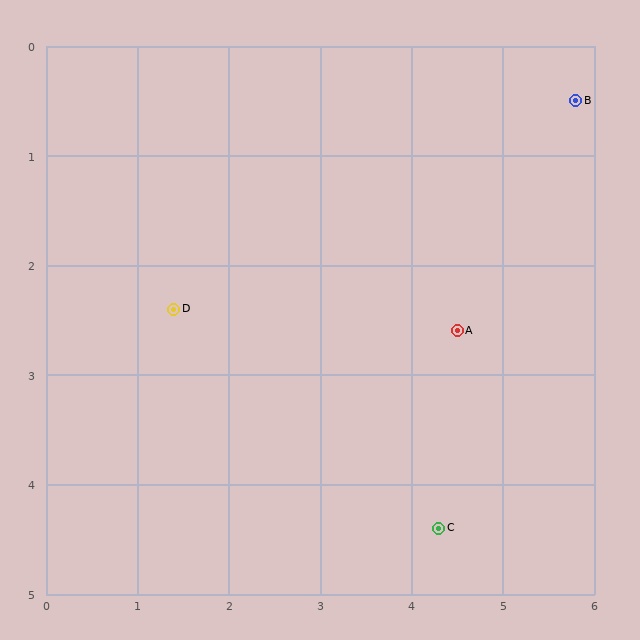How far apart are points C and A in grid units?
Points C and A are about 1.8 grid units apart.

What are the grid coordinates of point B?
Point B is at approximately (5.8, 0.5).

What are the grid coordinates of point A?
Point A is at approximately (4.5, 2.6).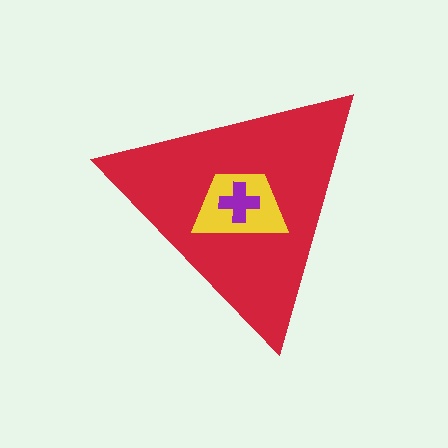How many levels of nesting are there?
3.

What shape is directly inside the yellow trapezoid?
The purple cross.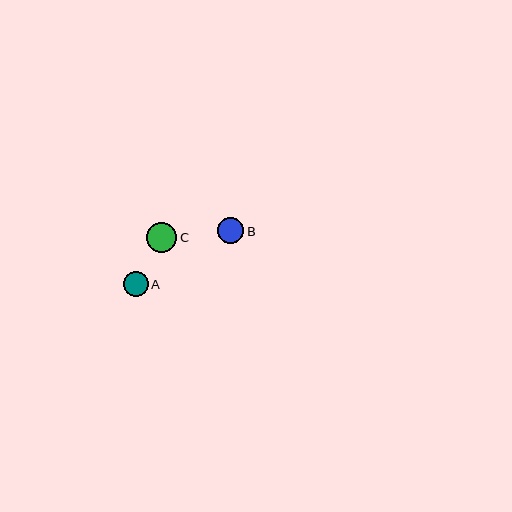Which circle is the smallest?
Circle A is the smallest with a size of approximately 25 pixels.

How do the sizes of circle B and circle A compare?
Circle B and circle A are approximately the same size.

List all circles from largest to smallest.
From largest to smallest: C, B, A.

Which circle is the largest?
Circle C is the largest with a size of approximately 30 pixels.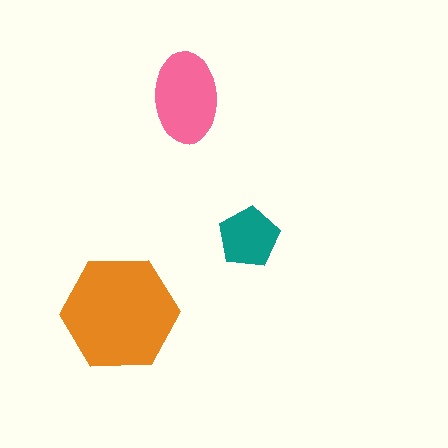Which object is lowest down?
The orange hexagon is bottommost.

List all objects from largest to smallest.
The orange hexagon, the pink ellipse, the teal pentagon.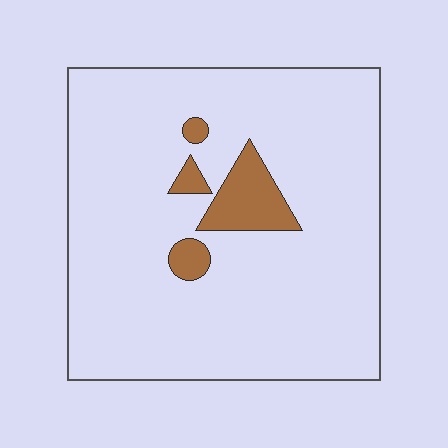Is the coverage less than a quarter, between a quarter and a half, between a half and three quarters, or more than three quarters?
Less than a quarter.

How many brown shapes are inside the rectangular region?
4.